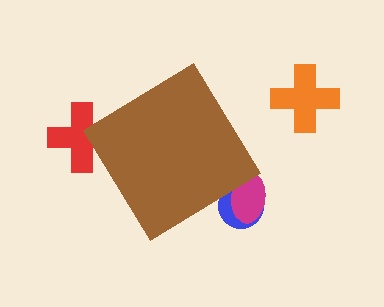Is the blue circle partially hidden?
Yes, the blue circle is partially hidden behind the brown diamond.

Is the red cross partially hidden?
Yes, the red cross is partially hidden behind the brown diamond.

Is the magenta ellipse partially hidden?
Yes, the magenta ellipse is partially hidden behind the brown diamond.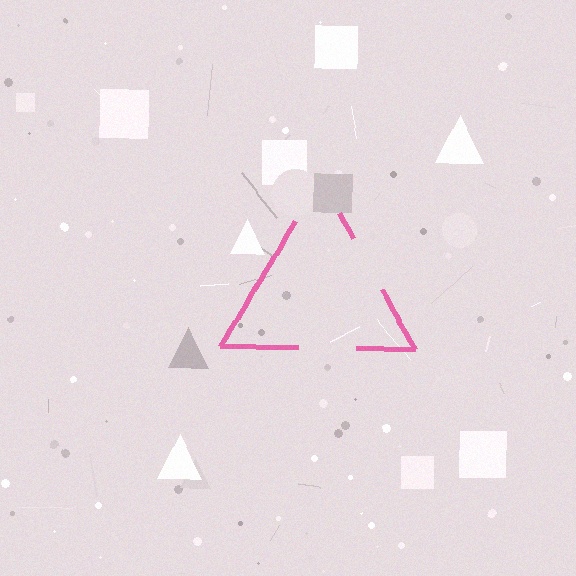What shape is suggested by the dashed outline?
The dashed outline suggests a triangle.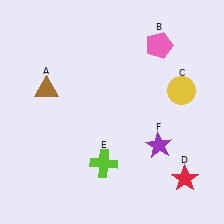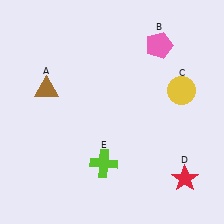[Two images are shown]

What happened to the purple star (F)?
The purple star (F) was removed in Image 2. It was in the bottom-right area of Image 1.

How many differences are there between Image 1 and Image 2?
There is 1 difference between the two images.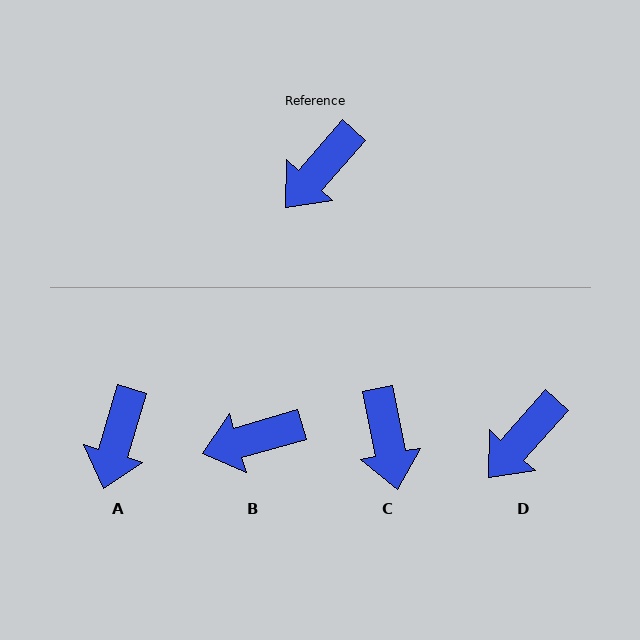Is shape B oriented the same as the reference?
No, it is off by about 32 degrees.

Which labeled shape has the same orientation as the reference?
D.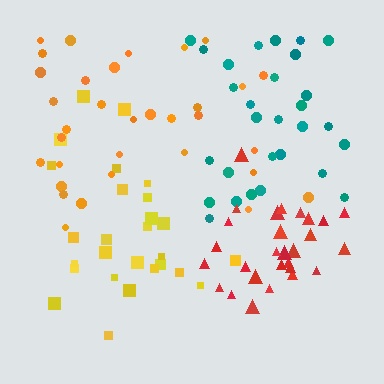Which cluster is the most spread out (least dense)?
Teal.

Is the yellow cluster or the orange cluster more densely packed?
Yellow.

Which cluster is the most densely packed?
Red.